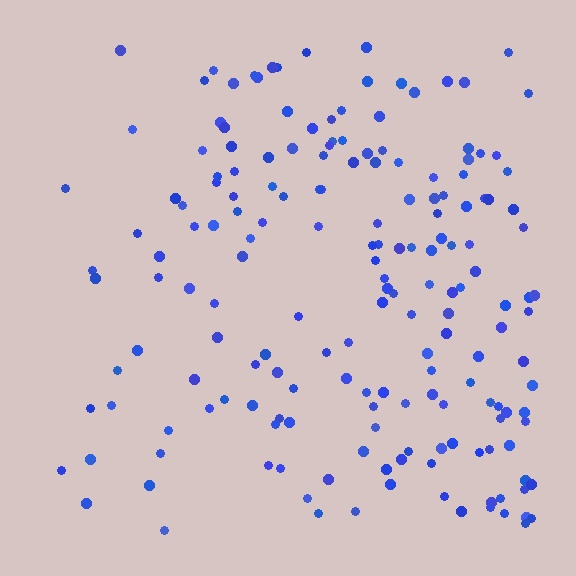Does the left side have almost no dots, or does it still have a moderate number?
Still a moderate number, just noticeably fewer than the right.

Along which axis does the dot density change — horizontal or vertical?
Horizontal.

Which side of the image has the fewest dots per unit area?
The left.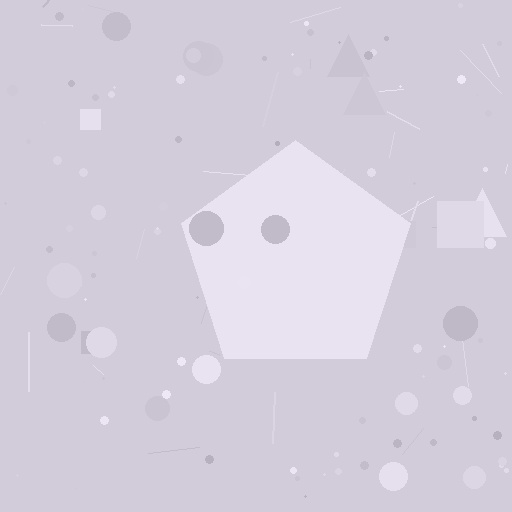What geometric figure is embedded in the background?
A pentagon is embedded in the background.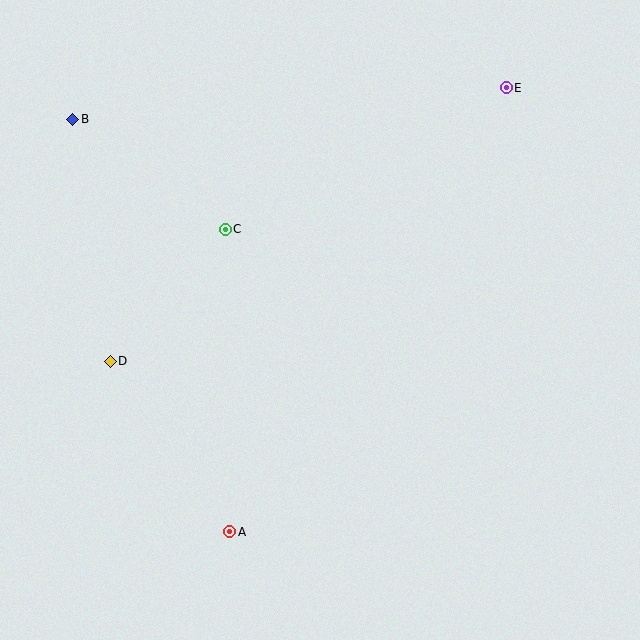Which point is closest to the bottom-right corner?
Point A is closest to the bottom-right corner.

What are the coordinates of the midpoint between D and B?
The midpoint between D and B is at (92, 240).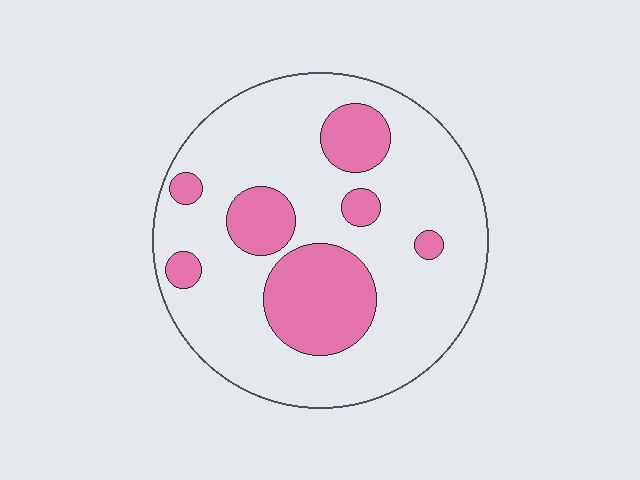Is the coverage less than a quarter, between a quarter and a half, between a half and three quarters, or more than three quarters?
Less than a quarter.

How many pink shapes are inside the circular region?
7.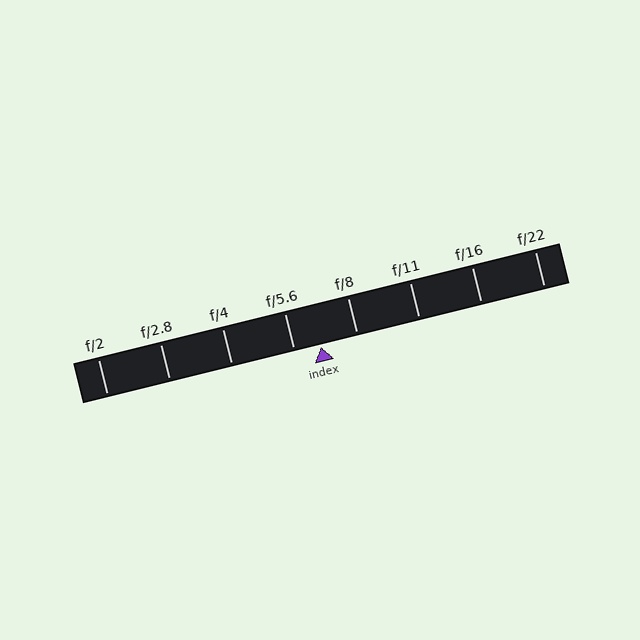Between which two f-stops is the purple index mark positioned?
The index mark is between f/5.6 and f/8.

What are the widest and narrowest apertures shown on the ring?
The widest aperture shown is f/2 and the narrowest is f/22.